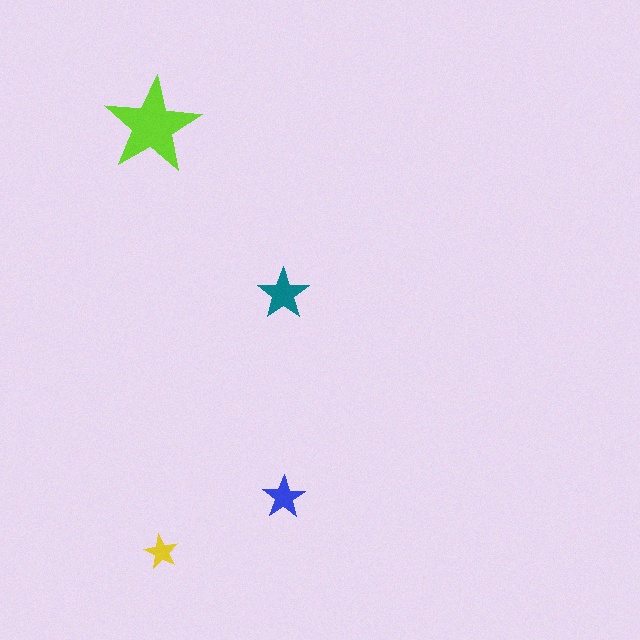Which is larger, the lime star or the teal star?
The lime one.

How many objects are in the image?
There are 4 objects in the image.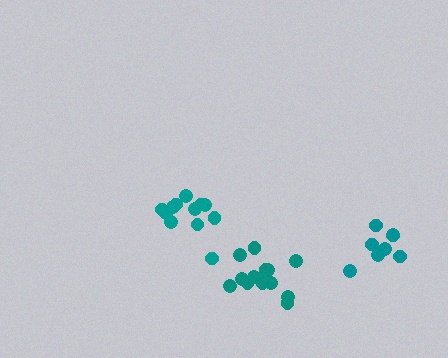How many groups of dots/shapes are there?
There are 3 groups.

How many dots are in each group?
Group 1: 14 dots, Group 2: 12 dots, Group 3: 8 dots (34 total).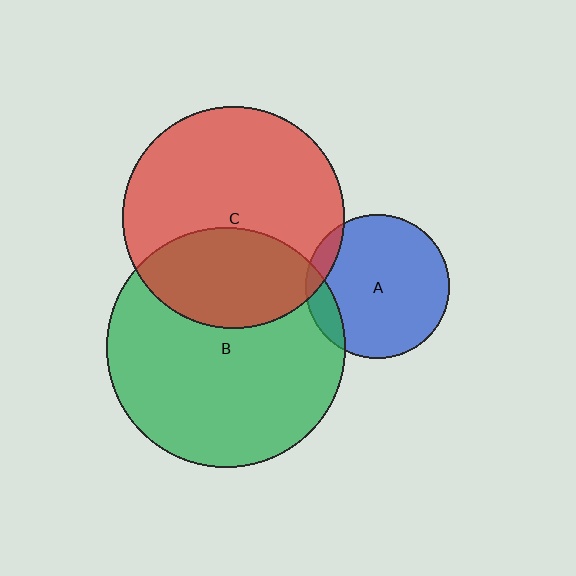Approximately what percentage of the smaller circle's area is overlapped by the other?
Approximately 35%.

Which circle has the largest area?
Circle B (green).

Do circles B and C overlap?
Yes.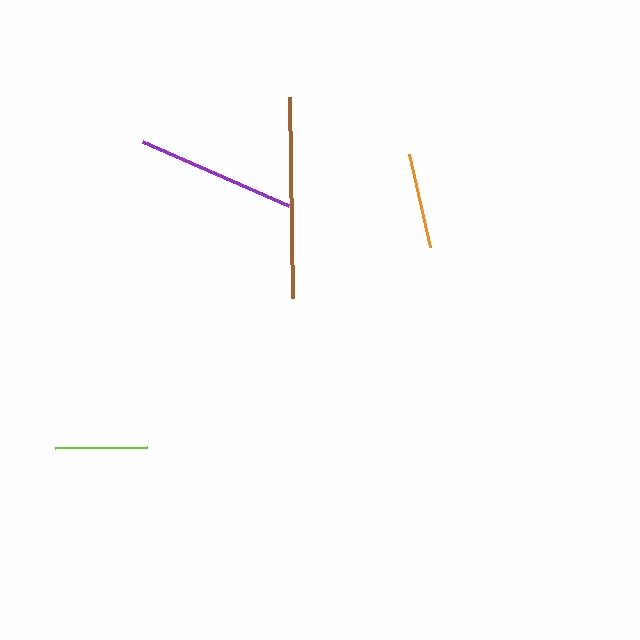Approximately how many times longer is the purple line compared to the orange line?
The purple line is approximately 1.7 times the length of the orange line.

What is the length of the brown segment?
The brown segment is approximately 200 pixels long.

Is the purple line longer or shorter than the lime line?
The purple line is longer than the lime line.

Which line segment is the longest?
The brown line is the longest at approximately 200 pixels.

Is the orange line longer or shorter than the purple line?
The purple line is longer than the orange line.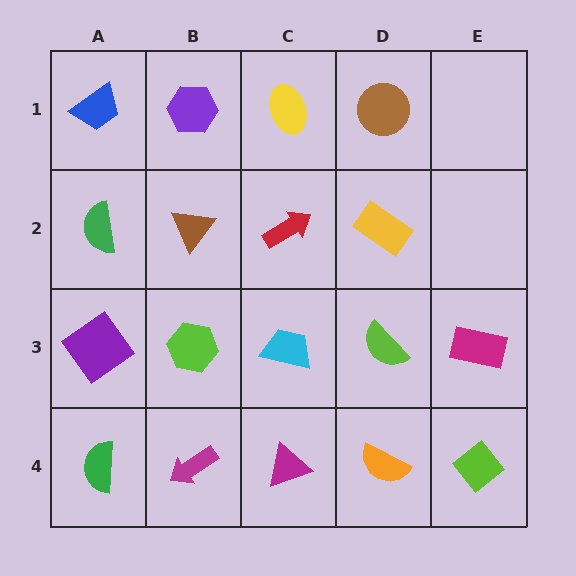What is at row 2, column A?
A green semicircle.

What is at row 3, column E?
A magenta rectangle.